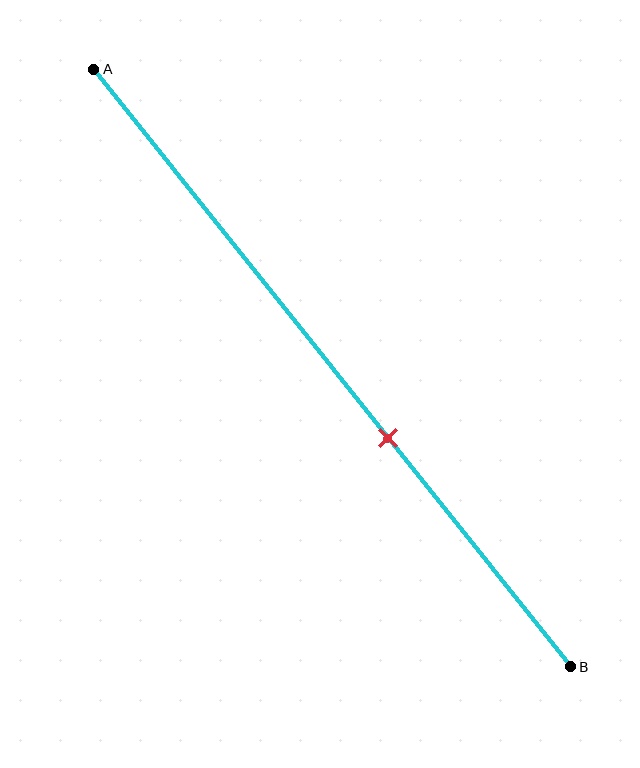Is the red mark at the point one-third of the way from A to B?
No, the mark is at about 60% from A, not at the 33% one-third point.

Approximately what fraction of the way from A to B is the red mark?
The red mark is approximately 60% of the way from A to B.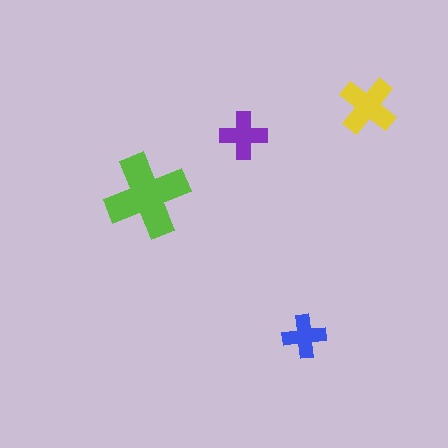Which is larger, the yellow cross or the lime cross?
The lime one.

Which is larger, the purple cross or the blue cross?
The purple one.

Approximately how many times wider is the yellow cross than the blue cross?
About 1.5 times wider.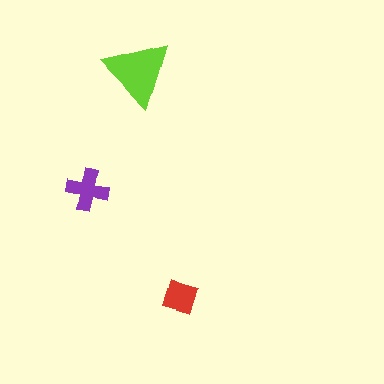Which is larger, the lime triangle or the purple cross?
The lime triangle.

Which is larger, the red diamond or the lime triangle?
The lime triangle.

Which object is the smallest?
The red diamond.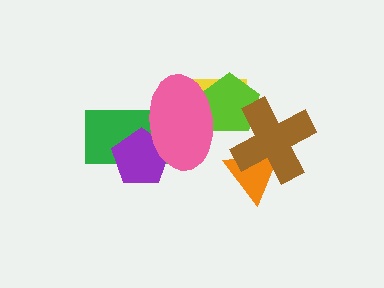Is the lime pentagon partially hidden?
Yes, it is partially covered by another shape.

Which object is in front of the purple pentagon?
The pink ellipse is in front of the purple pentagon.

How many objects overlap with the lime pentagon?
3 objects overlap with the lime pentagon.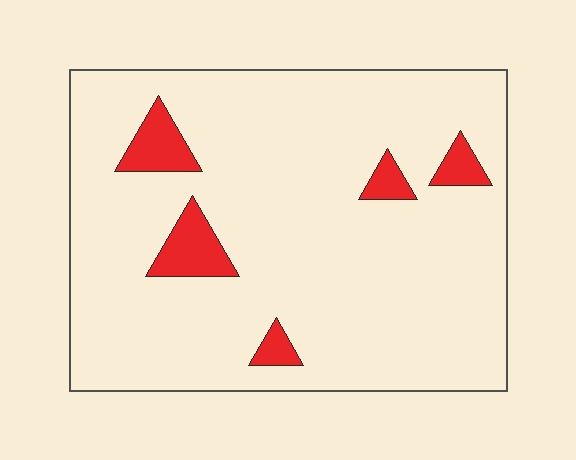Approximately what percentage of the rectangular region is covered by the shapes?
Approximately 10%.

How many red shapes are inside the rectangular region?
5.